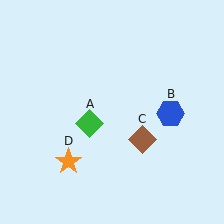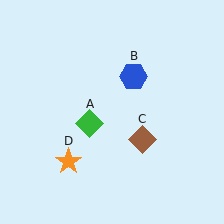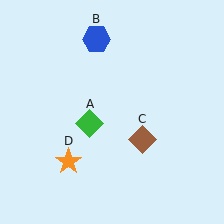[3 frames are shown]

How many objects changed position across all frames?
1 object changed position: blue hexagon (object B).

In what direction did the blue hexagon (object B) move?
The blue hexagon (object B) moved up and to the left.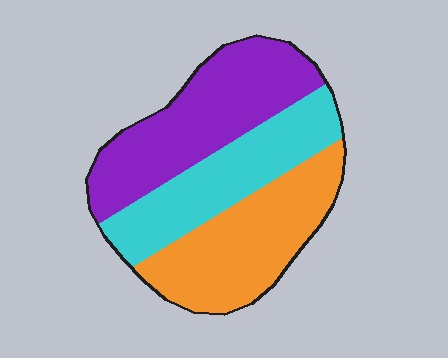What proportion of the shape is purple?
Purple takes up about three eighths (3/8) of the shape.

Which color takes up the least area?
Cyan, at roughly 30%.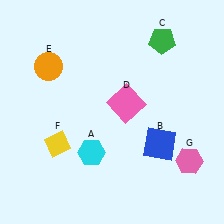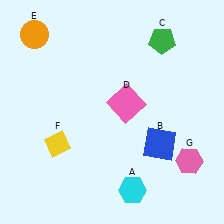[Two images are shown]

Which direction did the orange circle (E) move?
The orange circle (E) moved up.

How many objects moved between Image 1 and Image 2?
2 objects moved between the two images.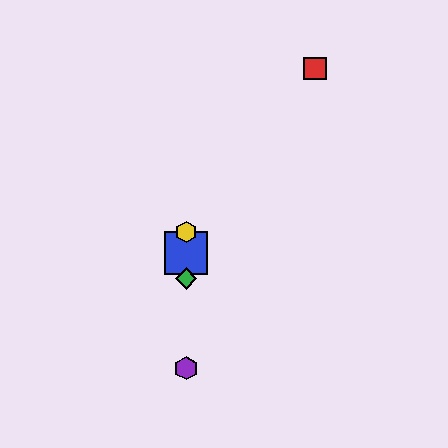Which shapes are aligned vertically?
The blue square, the green diamond, the yellow hexagon, the purple hexagon are aligned vertically.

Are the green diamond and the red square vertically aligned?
No, the green diamond is at x≈186 and the red square is at x≈315.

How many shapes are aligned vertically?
4 shapes (the blue square, the green diamond, the yellow hexagon, the purple hexagon) are aligned vertically.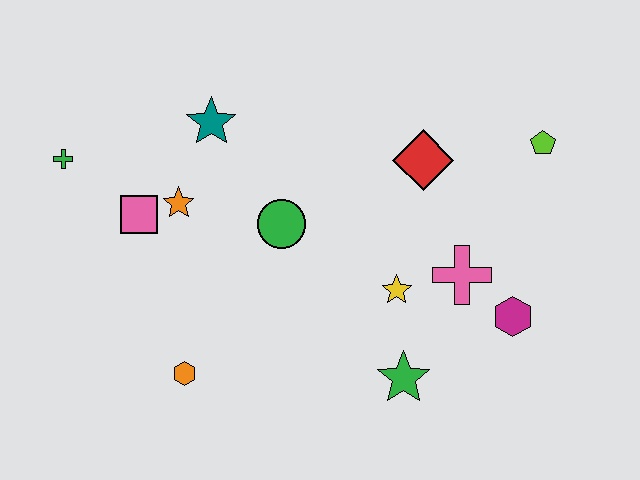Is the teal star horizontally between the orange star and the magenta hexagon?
Yes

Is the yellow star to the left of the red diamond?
Yes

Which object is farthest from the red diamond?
The green cross is farthest from the red diamond.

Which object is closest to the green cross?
The pink square is closest to the green cross.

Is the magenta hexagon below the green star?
No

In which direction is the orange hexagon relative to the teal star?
The orange hexagon is below the teal star.